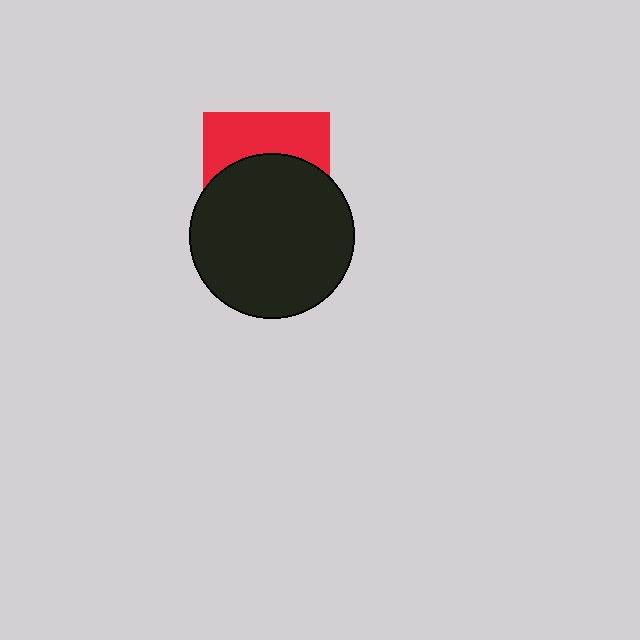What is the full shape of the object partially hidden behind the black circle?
The partially hidden object is a red square.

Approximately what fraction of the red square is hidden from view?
Roughly 60% of the red square is hidden behind the black circle.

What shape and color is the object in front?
The object in front is a black circle.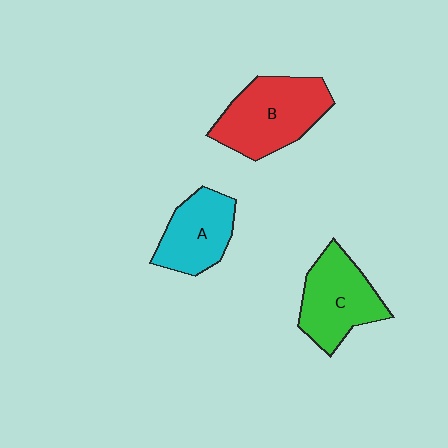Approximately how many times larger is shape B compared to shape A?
Approximately 1.4 times.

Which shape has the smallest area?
Shape A (cyan).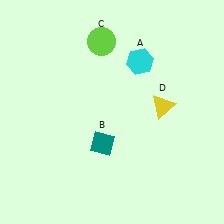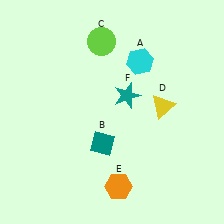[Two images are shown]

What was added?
An orange hexagon (E), a teal star (F) were added in Image 2.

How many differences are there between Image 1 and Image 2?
There are 2 differences between the two images.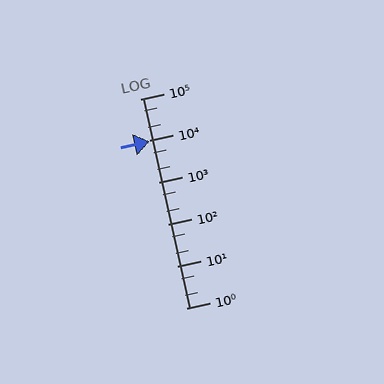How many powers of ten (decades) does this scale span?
The scale spans 5 decades, from 1 to 100000.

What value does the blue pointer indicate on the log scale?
The pointer indicates approximately 9800.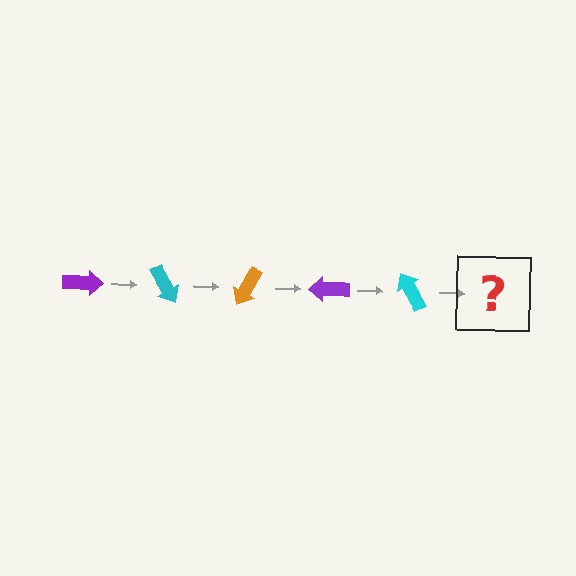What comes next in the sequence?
The next element should be an orange arrow, rotated 300 degrees from the start.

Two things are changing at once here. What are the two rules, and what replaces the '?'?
The two rules are that it rotates 60 degrees each step and the color cycles through purple, cyan, and orange. The '?' should be an orange arrow, rotated 300 degrees from the start.